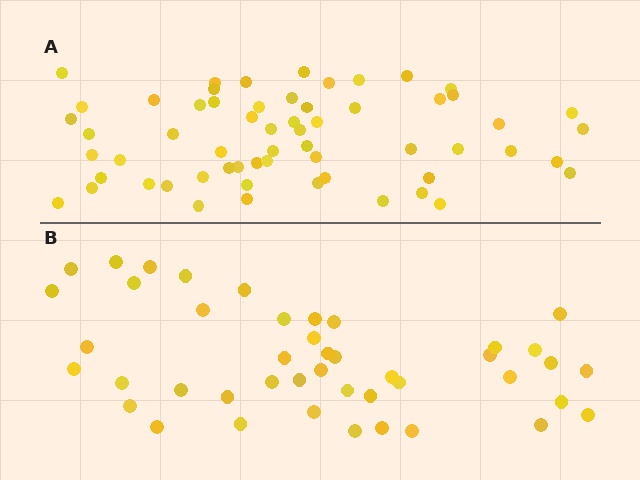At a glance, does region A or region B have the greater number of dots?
Region A (the top region) has more dots.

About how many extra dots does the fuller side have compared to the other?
Region A has approximately 15 more dots than region B.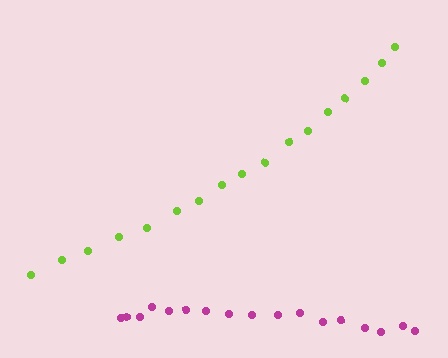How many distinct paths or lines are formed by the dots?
There are 2 distinct paths.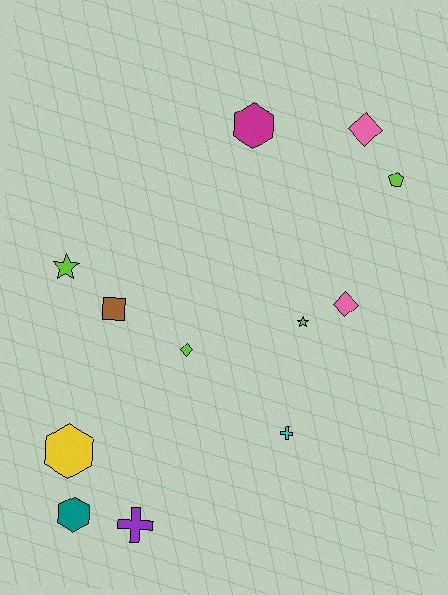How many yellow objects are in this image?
There is 1 yellow object.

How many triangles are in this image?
There are no triangles.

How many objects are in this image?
There are 12 objects.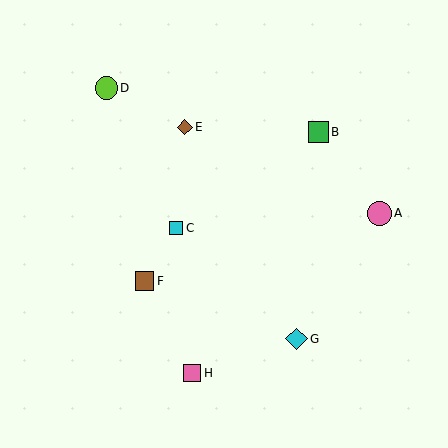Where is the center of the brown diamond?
The center of the brown diamond is at (185, 127).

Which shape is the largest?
The pink circle (labeled A) is the largest.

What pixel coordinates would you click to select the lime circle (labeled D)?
Click at (106, 88) to select the lime circle D.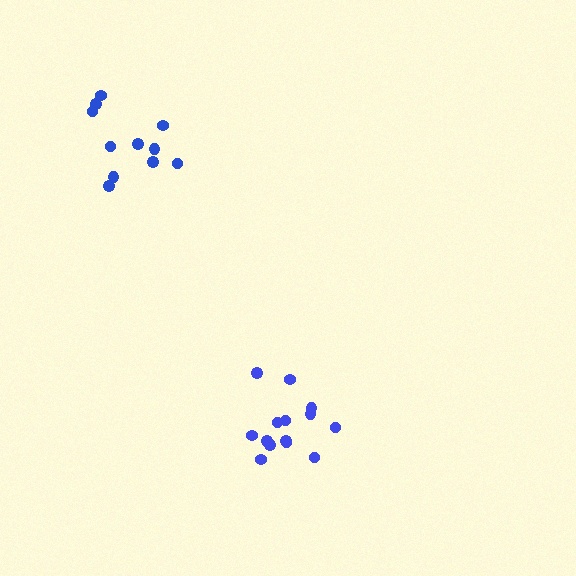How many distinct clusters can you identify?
There are 2 distinct clusters.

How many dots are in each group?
Group 1: 11 dots, Group 2: 14 dots (25 total).